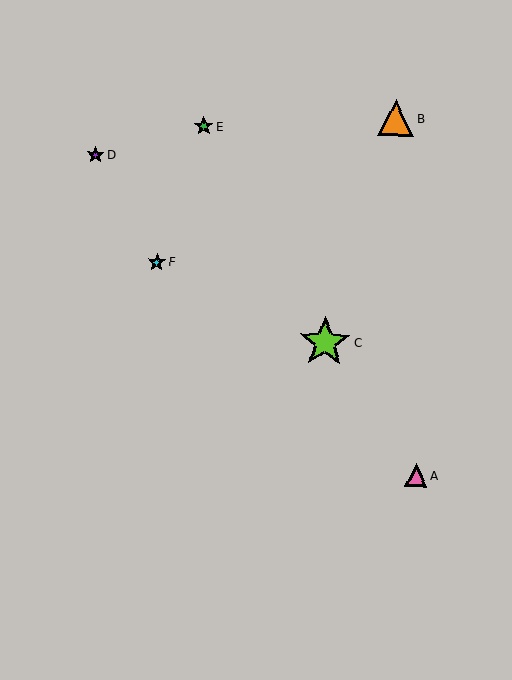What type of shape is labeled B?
Shape B is an orange triangle.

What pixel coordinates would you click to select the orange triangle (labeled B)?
Click at (396, 118) to select the orange triangle B.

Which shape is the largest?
The lime star (labeled C) is the largest.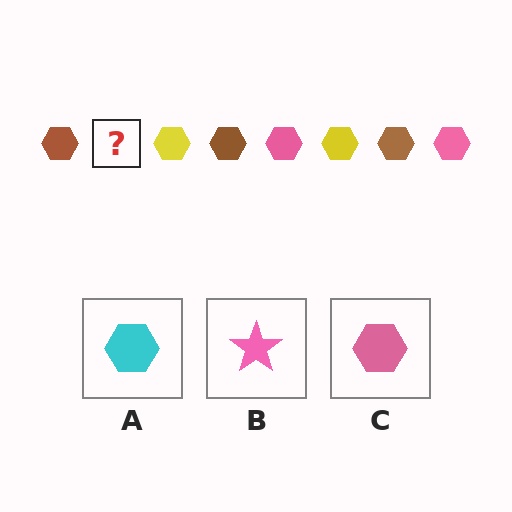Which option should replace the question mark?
Option C.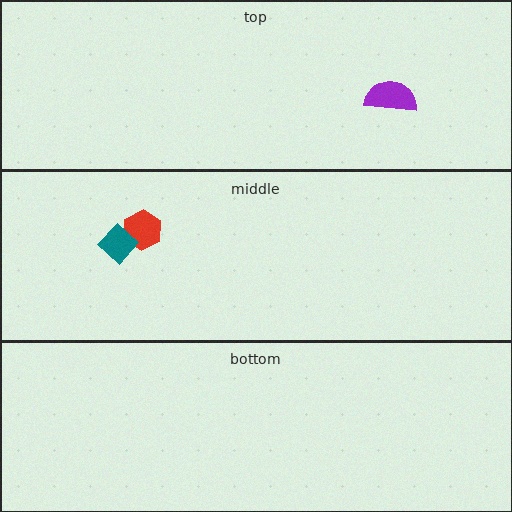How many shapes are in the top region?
1.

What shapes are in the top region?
The purple semicircle.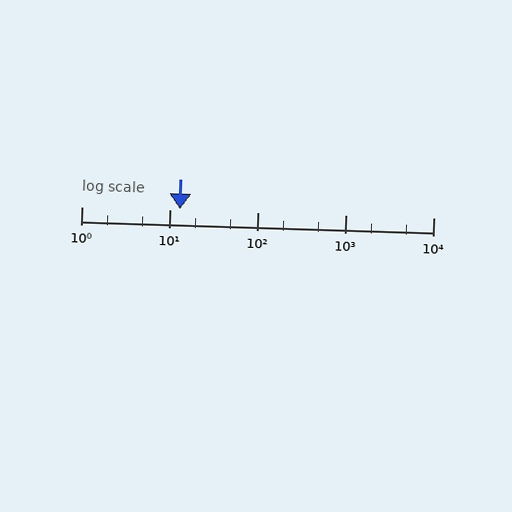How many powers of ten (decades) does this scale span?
The scale spans 4 decades, from 1 to 10000.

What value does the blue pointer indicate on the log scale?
The pointer indicates approximately 13.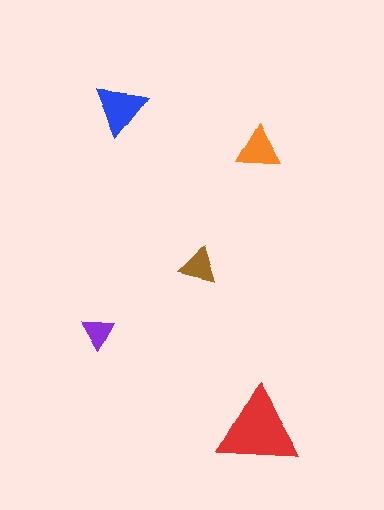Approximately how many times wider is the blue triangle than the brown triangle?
About 1.5 times wider.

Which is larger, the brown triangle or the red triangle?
The red one.